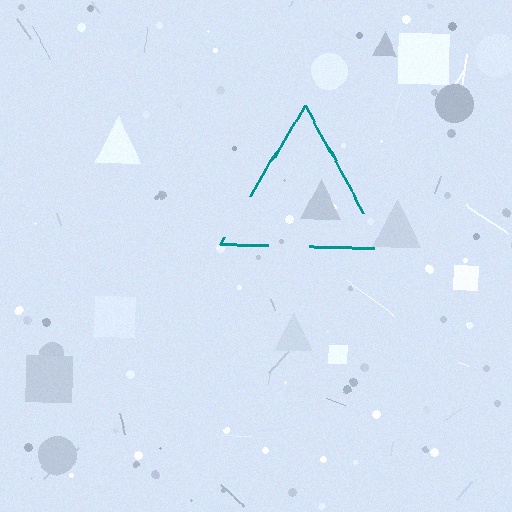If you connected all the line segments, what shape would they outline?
They would outline a triangle.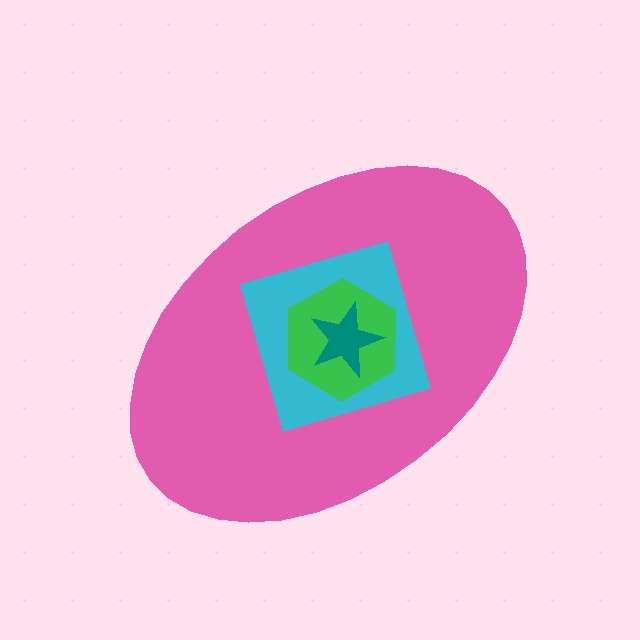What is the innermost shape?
The teal star.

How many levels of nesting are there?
4.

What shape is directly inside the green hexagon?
The teal star.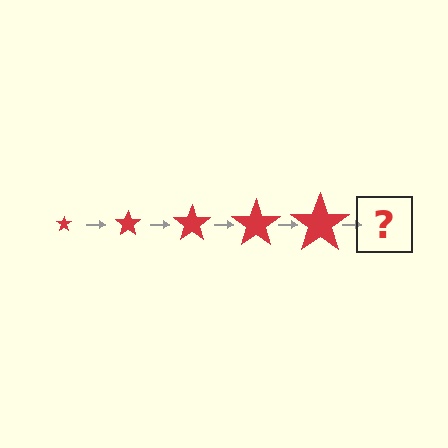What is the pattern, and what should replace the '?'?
The pattern is that the star gets progressively larger each step. The '?' should be a red star, larger than the previous one.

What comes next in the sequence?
The next element should be a red star, larger than the previous one.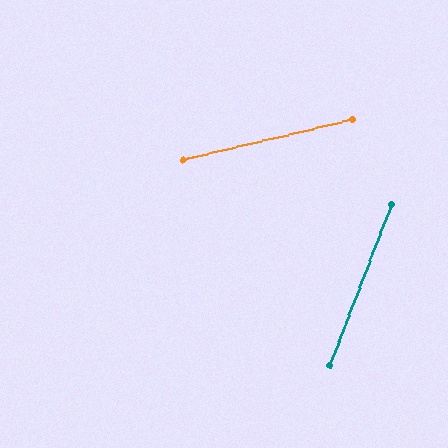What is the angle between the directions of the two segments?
Approximately 56 degrees.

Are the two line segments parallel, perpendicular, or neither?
Neither parallel nor perpendicular — they differ by about 56°.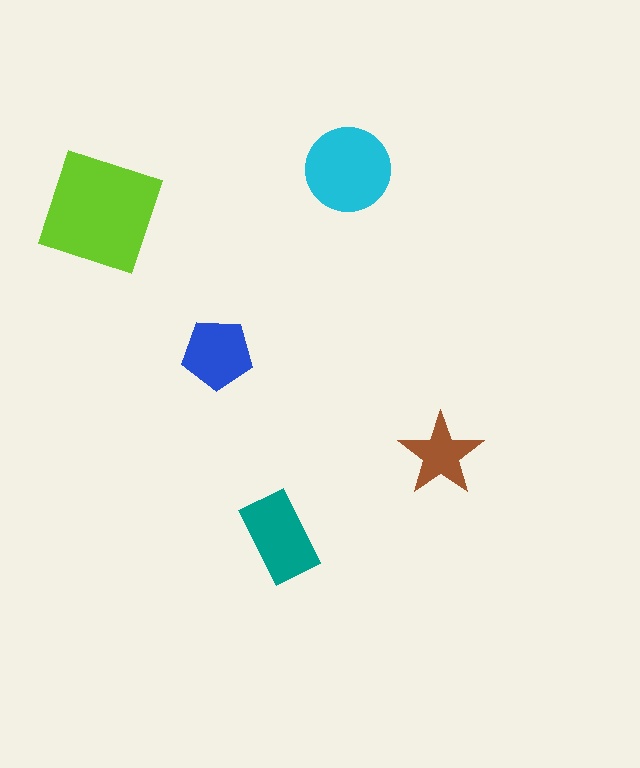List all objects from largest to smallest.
The lime square, the cyan circle, the teal rectangle, the blue pentagon, the brown star.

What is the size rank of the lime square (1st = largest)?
1st.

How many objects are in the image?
There are 5 objects in the image.